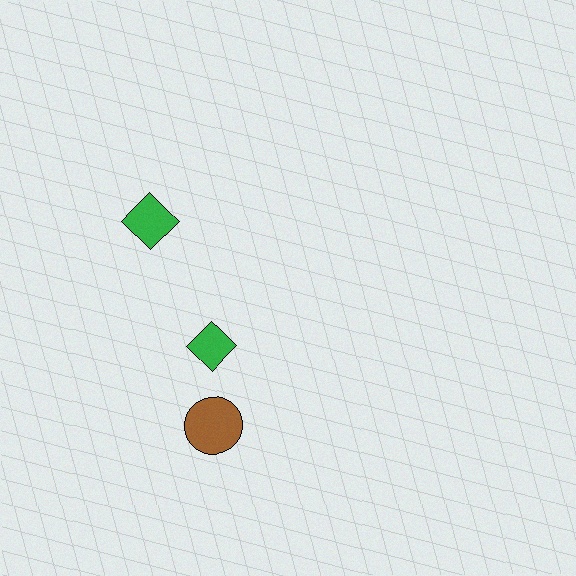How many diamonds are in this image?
There are 2 diamonds.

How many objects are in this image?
There are 3 objects.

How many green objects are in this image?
There are 2 green objects.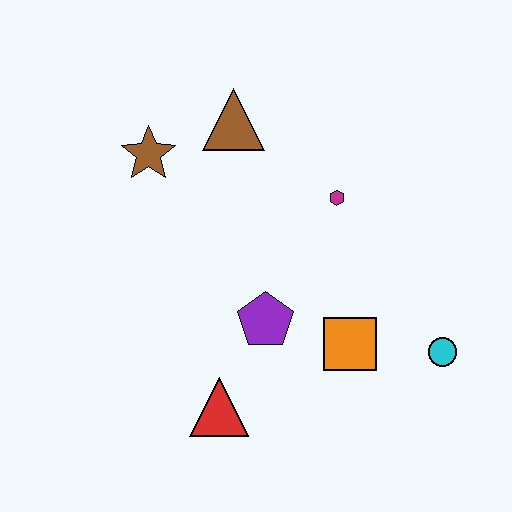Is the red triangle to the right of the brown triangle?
No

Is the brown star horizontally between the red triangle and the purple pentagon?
No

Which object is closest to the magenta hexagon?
The brown triangle is closest to the magenta hexagon.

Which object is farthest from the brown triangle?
The cyan circle is farthest from the brown triangle.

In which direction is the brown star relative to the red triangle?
The brown star is above the red triangle.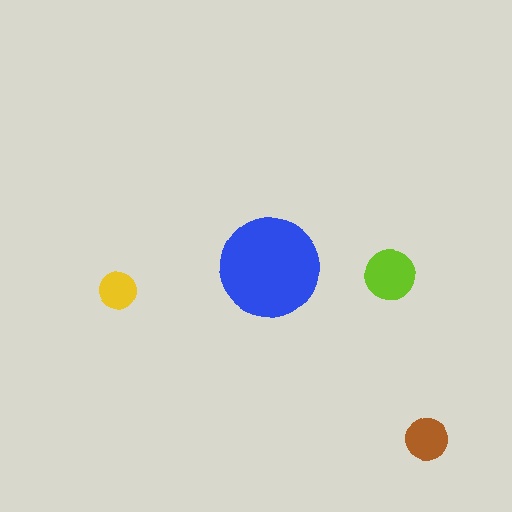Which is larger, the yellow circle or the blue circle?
The blue one.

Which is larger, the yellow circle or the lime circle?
The lime one.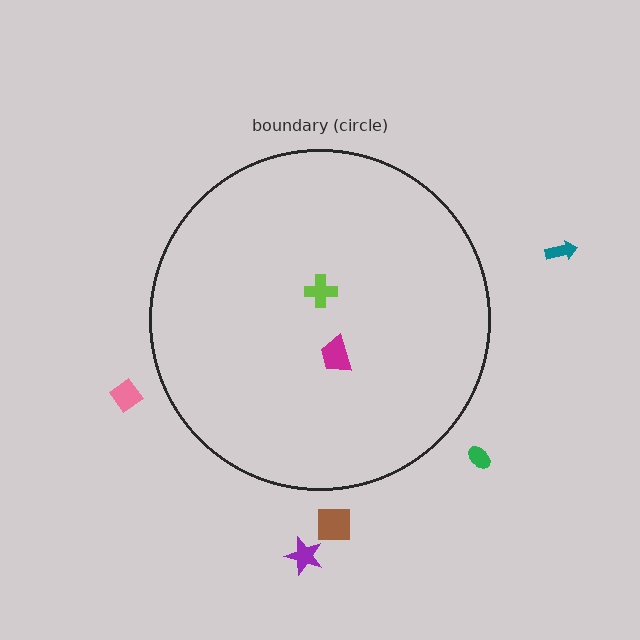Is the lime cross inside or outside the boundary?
Inside.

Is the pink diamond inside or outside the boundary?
Outside.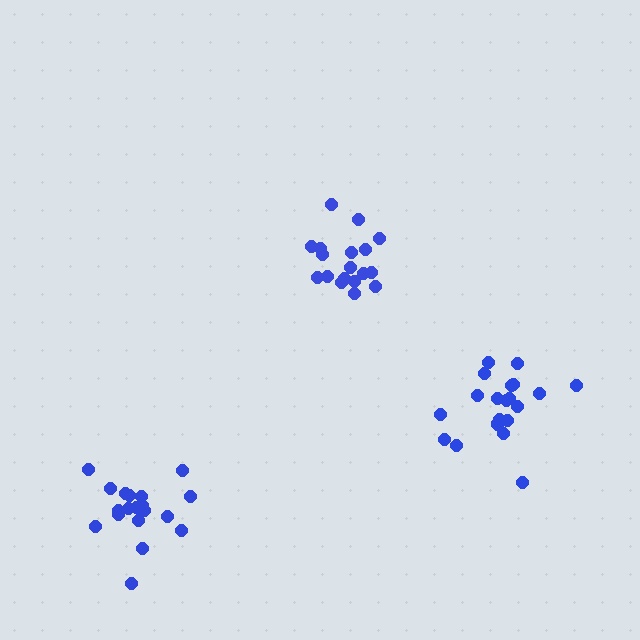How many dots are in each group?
Group 1: 18 dots, Group 2: 20 dots, Group 3: 19 dots (57 total).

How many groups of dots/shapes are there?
There are 3 groups.